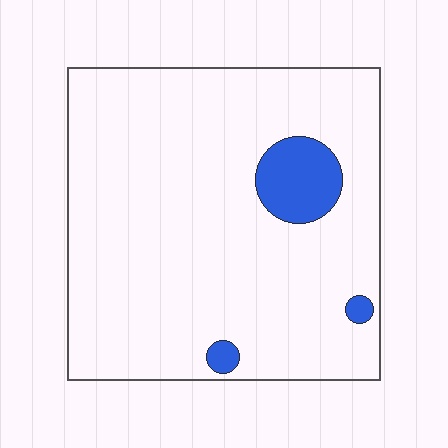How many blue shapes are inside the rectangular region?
3.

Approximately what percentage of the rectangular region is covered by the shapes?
Approximately 10%.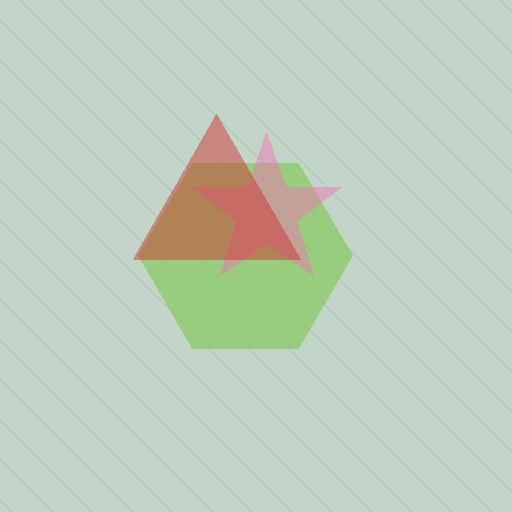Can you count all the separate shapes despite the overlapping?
Yes, there are 3 separate shapes.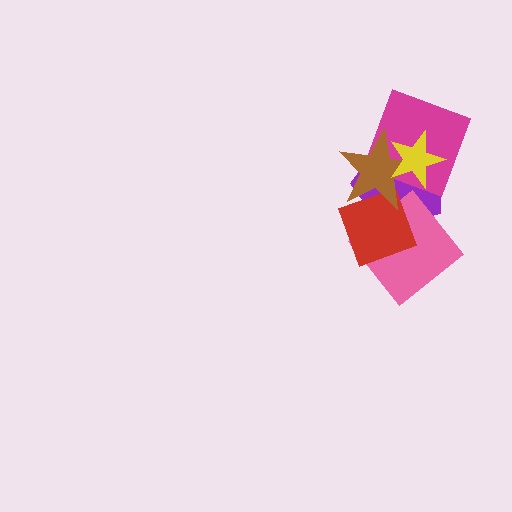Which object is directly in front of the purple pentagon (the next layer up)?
The magenta square is directly in front of the purple pentagon.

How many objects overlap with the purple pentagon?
5 objects overlap with the purple pentagon.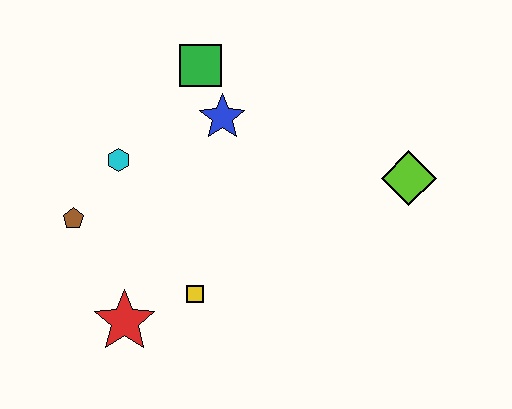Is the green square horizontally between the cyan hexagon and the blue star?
Yes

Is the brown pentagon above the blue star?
No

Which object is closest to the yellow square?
The red star is closest to the yellow square.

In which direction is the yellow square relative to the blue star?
The yellow square is below the blue star.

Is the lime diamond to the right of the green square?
Yes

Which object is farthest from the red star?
The lime diamond is farthest from the red star.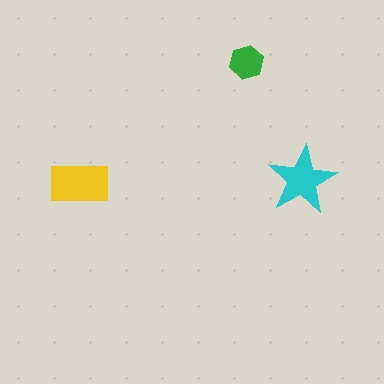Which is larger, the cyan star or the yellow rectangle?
The yellow rectangle.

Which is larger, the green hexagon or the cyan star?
The cyan star.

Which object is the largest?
The yellow rectangle.